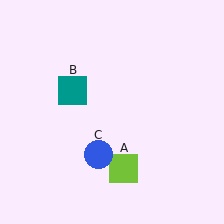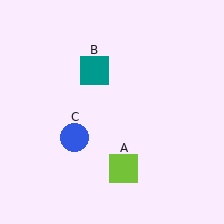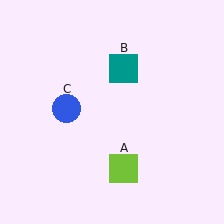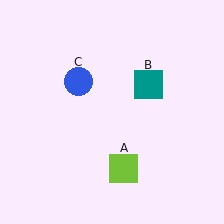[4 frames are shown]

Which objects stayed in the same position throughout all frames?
Lime square (object A) remained stationary.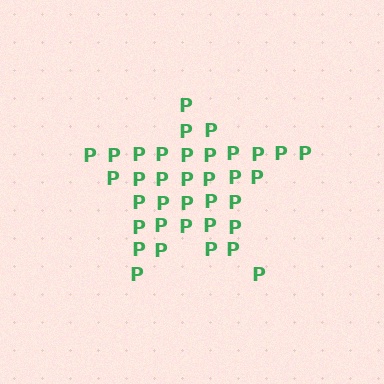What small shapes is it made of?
It is made of small letter P's.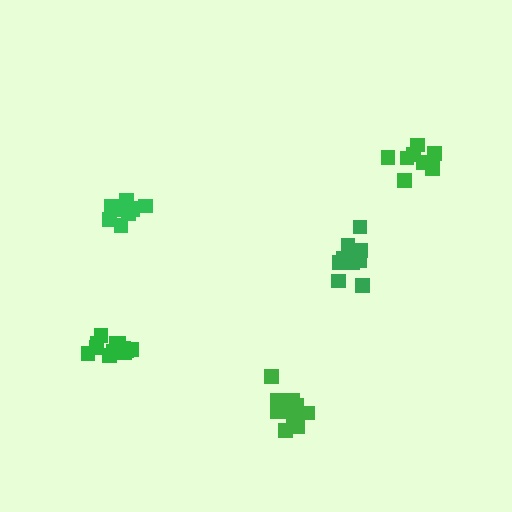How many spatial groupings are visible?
There are 5 spatial groupings.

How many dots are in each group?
Group 1: 12 dots, Group 2: 12 dots, Group 3: 10 dots, Group 4: 8 dots, Group 5: 13 dots (55 total).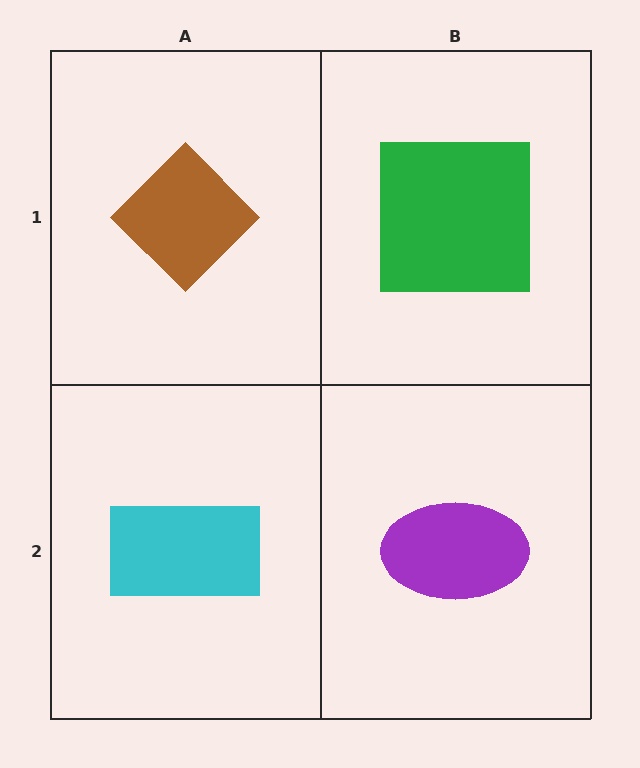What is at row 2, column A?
A cyan rectangle.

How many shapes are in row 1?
2 shapes.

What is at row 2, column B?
A purple ellipse.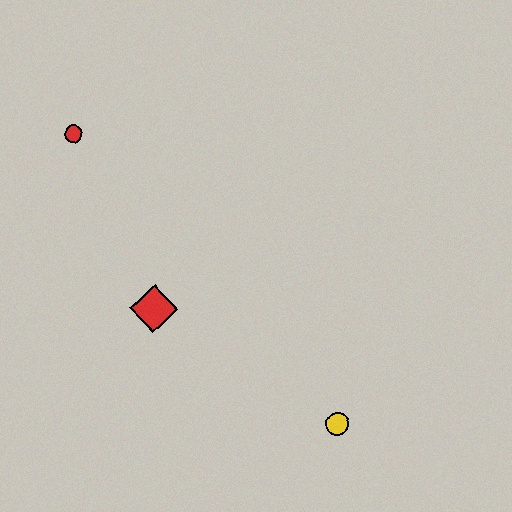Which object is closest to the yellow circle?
The red diamond is closest to the yellow circle.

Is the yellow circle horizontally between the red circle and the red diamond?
No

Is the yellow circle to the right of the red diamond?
Yes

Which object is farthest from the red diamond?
The yellow circle is farthest from the red diamond.